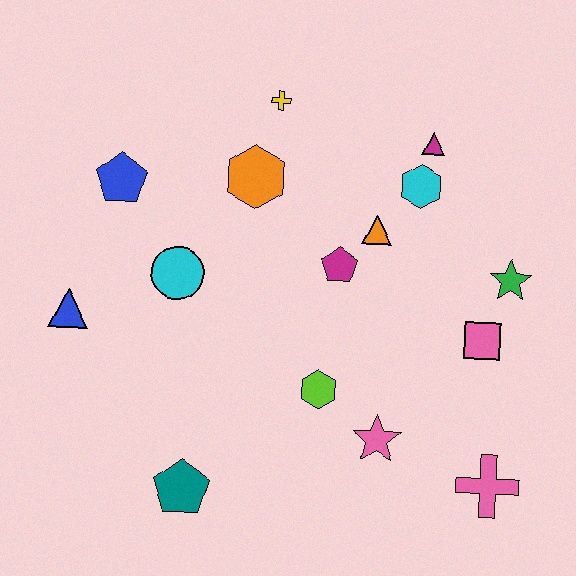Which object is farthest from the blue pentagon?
The pink cross is farthest from the blue pentagon.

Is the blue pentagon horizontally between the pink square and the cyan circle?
No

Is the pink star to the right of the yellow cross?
Yes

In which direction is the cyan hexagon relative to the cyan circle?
The cyan hexagon is to the right of the cyan circle.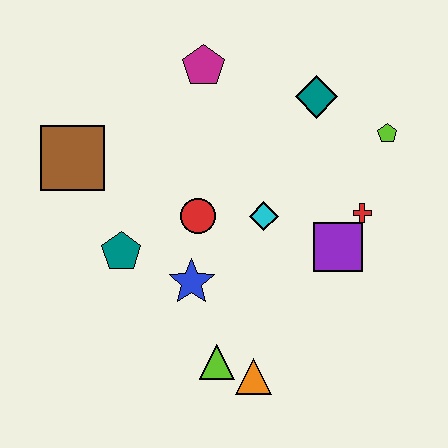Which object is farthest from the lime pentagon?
The brown square is farthest from the lime pentagon.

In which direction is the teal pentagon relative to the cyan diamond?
The teal pentagon is to the left of the cyan diamond.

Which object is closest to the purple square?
The red cross is closest to the purple square.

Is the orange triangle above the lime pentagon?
No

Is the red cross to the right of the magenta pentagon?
Yes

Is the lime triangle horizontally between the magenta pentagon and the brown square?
No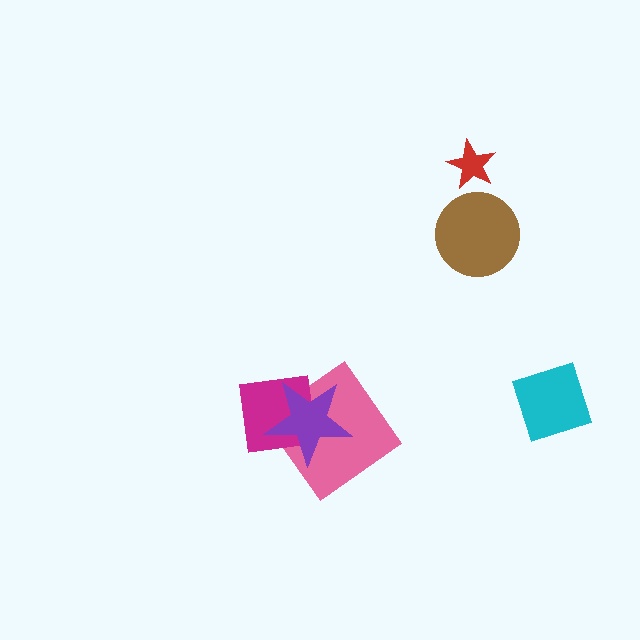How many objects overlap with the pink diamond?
2 objects overlap with the pink diamond.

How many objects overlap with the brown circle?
0 objects overlap with the brown circle.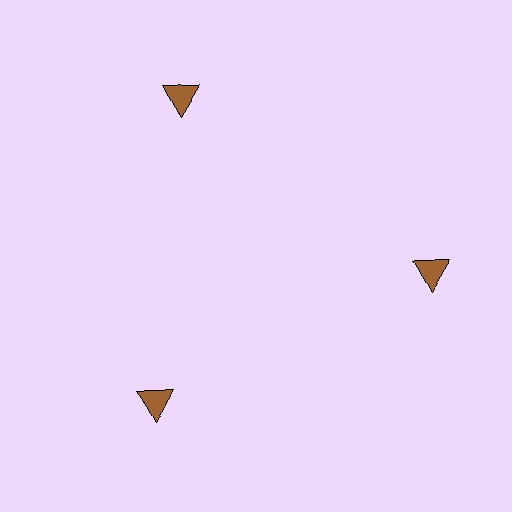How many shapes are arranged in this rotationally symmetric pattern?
There are 3 shapes, arranged in 3 groups of 1.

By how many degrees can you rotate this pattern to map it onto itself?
The pattern maps onto itself every 120 degrees of rotation.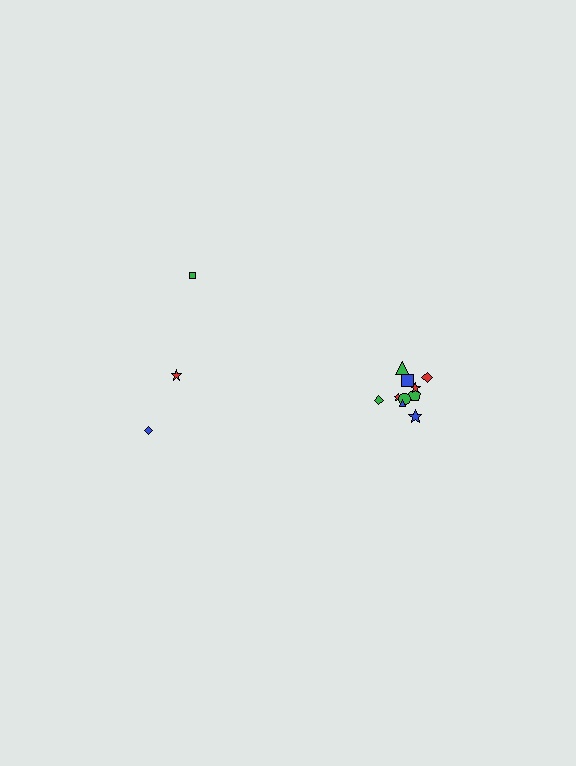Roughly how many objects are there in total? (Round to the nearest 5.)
Roughly 15 objects in total.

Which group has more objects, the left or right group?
The right group.